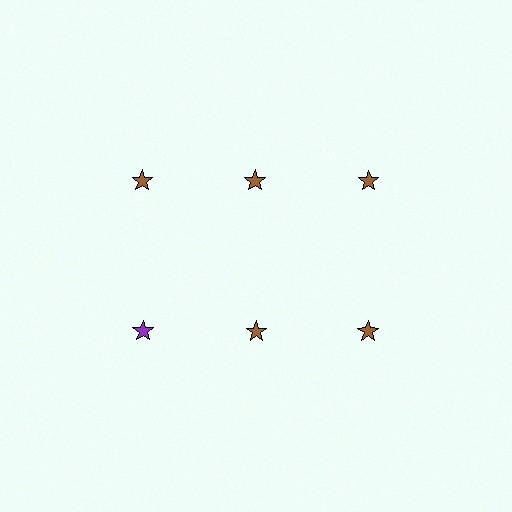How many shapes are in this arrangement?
There are 6 shapes arranged in a grid pattern.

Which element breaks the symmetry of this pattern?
The purple star in the second row, leftmost column breaks the symmetry. All other shapes are brown stars.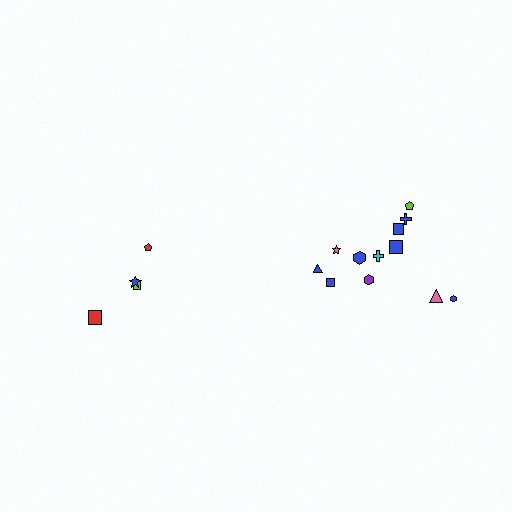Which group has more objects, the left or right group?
The right group.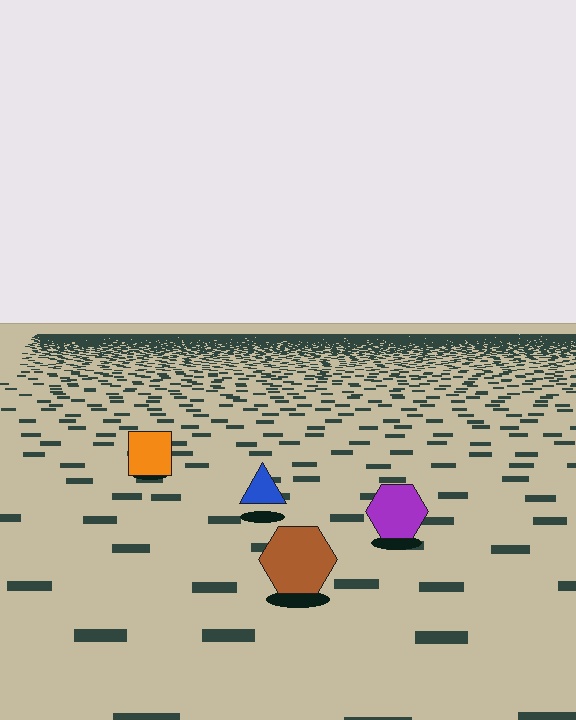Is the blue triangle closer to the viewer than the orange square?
Yes. The blue triangle is closer — you can tell from the texture gradient: the ground texture is coarser near it.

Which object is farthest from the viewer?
The orange square is farthest from the viewer. It appears smaller and the ground texture around it is denser.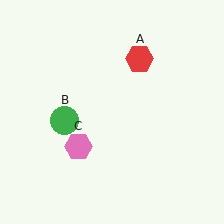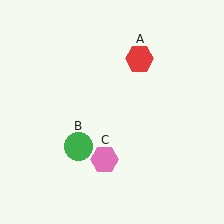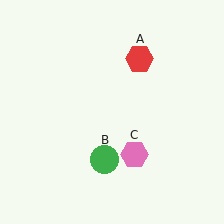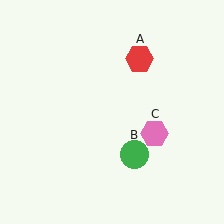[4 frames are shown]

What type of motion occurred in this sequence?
The green circle (object B), pink hexagon (object C) rotated counterclockwise around the center of the scene.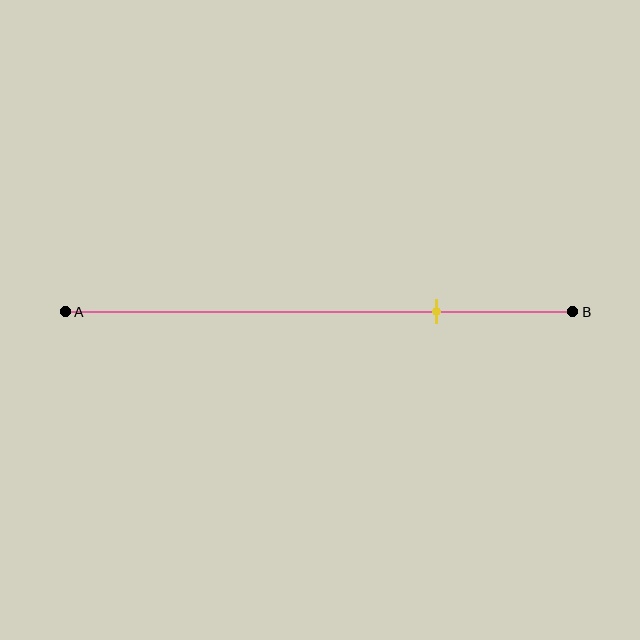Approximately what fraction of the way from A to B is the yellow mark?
The yellow mark is approximately 75% of the way from A to B.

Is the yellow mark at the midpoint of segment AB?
No, the mark is at about 75% from A, not at the 50% midpoint.